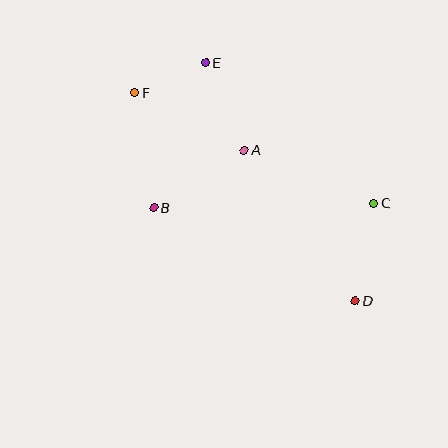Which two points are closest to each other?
Points E and F are closest to each other.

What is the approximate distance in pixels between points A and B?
The distance between A and B is approximately 107 pixels.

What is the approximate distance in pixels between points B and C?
The distance between B and C is approximately 220 pixels.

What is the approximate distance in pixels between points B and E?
The distance between B and E is approximately 154 pixels.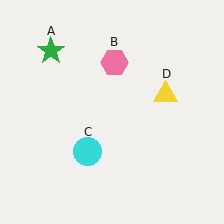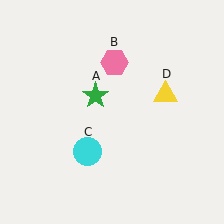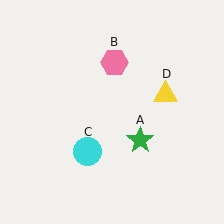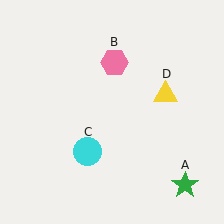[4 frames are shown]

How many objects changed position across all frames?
1 object changed position: green star (object A).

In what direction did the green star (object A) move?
The green star (object A) moved down and to the right.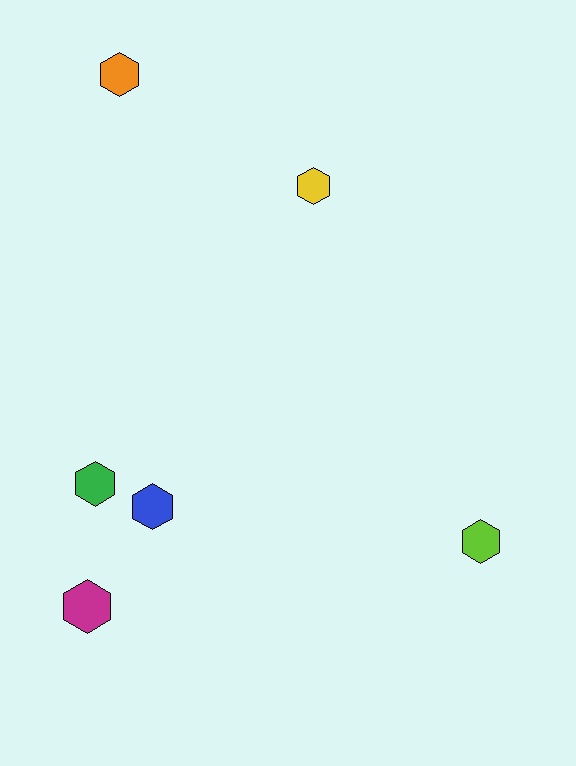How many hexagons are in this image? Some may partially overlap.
There are 6 hexagons.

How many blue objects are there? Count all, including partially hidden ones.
There is 1 blue object.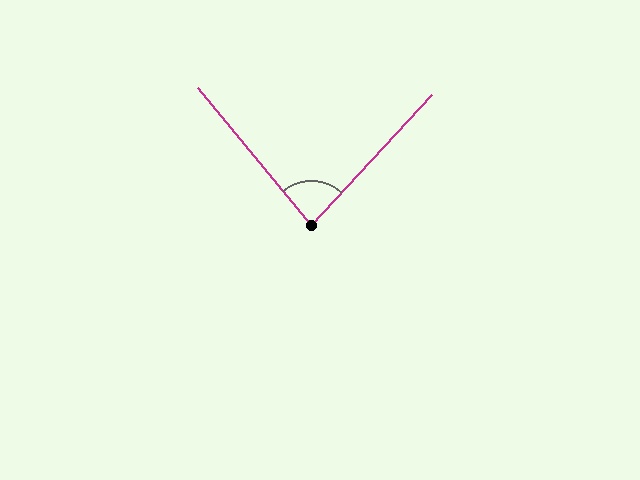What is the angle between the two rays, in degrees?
Approximately 82 degrees.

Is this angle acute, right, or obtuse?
It is acute.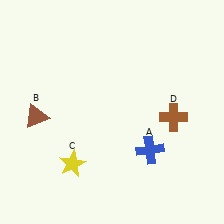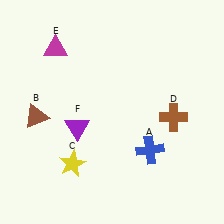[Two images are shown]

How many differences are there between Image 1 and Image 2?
There are 2 differences between the two images.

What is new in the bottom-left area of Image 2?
A purple triangle (F) was added in the bottom-left area of Image 2.